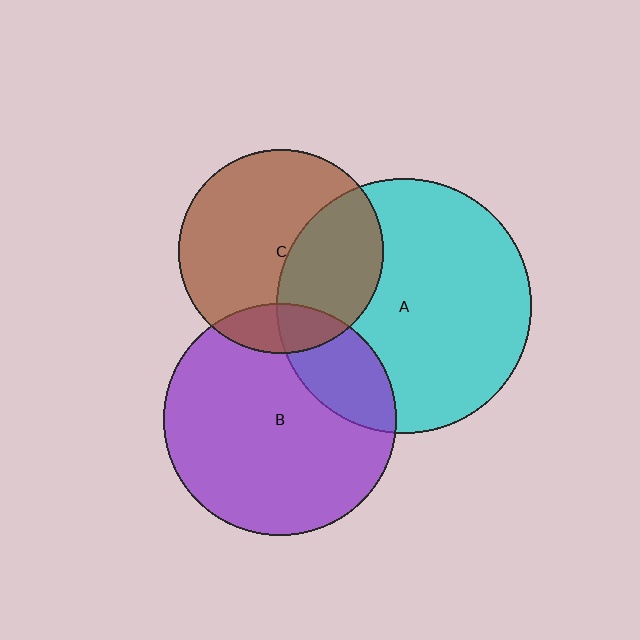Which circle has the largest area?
Circle A (cyan).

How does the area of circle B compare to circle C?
Approximately 1.3 times.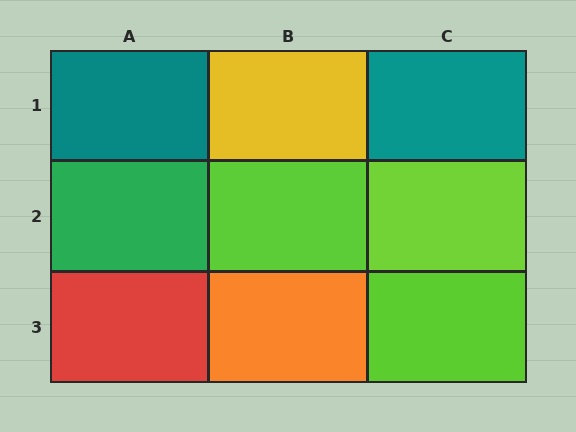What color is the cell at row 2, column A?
Green.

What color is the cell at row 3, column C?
Lime.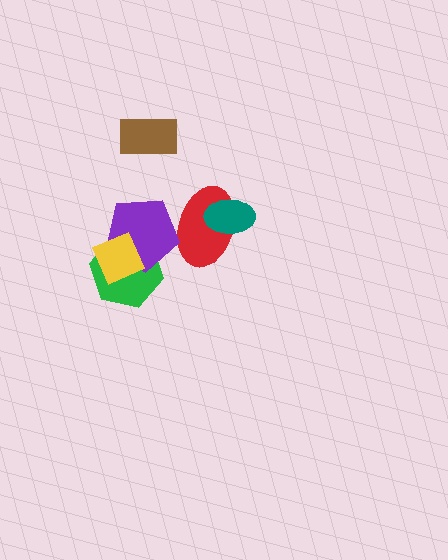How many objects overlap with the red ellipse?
2 objects overlap with the red ellipse.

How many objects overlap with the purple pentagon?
3 objects overlap with the purple pentagon.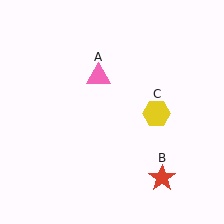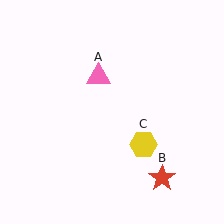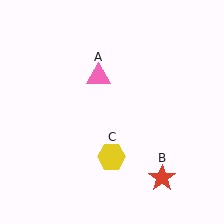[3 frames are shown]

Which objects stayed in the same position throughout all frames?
Pink triangle (object A) and red star (object B) remained stationary.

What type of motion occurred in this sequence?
The yellow hexagon (object C) rotated clockwise around the center of the scene.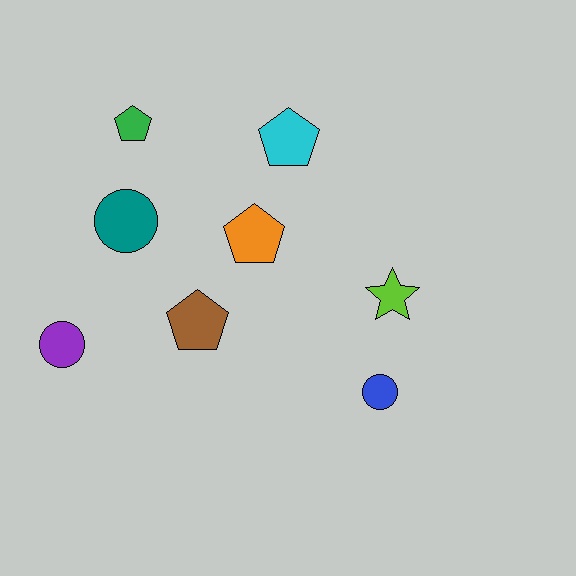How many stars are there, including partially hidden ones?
There is 1 star.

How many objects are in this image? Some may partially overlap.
There are 8 objects.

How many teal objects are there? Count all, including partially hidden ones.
There is 1 teal object.